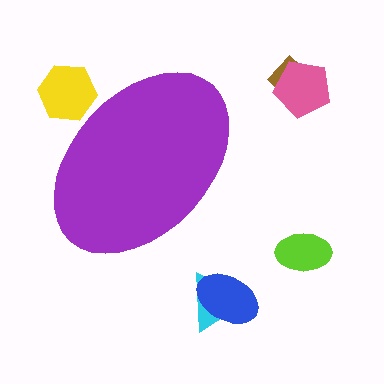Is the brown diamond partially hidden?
No, the brown diamond is fully visible.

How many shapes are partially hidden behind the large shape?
1 shape is partially hidden.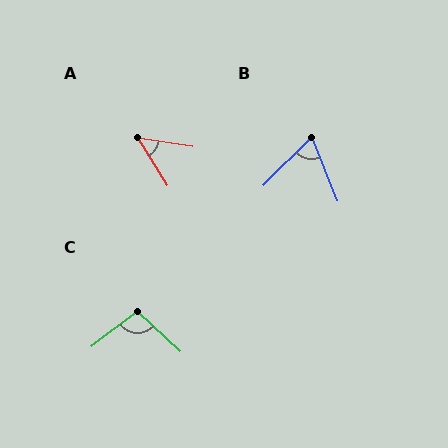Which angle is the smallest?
A, at approximately 49 degrees.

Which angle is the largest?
C, at approximately 99 degrees.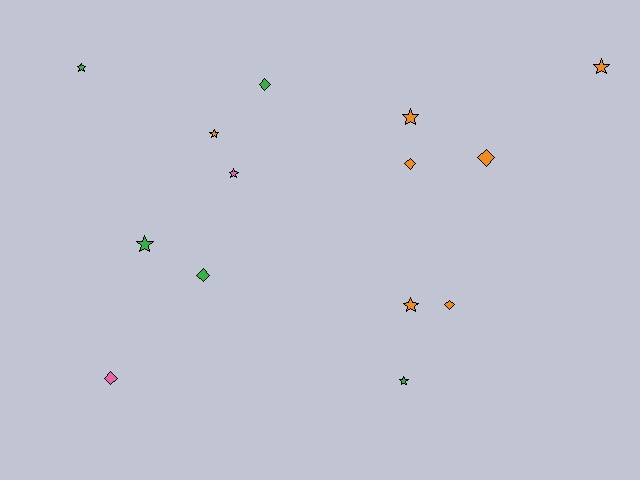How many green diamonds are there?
There are 2 green diamonds.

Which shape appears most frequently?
Star, with 8 objects.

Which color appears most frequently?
Orange, with 7 objects.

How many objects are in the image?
There are 14 objects.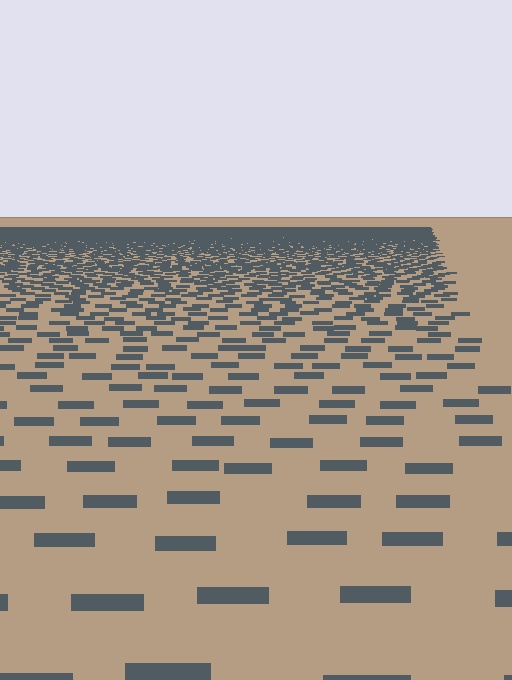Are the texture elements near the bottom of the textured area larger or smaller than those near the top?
Larger. Near the bottom, elements are closer to the viewer and appear at a bigger on-screen size.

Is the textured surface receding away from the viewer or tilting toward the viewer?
The surface is receding away from the viewer. Texture elements get smaller and denser toward the top.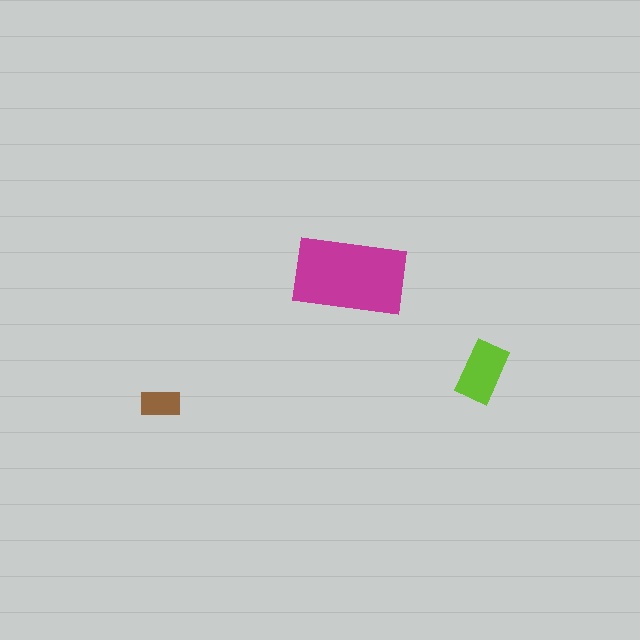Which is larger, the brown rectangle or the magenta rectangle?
The magenta one.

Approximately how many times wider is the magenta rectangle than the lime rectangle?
About 2 times wider.